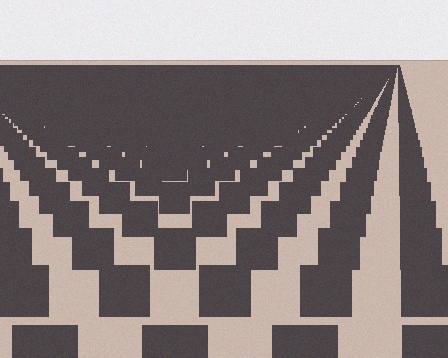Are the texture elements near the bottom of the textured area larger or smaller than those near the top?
Larger. Near the bottom, elements are closer to the viewer and appear at a bigger on-screen size.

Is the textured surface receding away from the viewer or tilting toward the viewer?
The surface is receding away from the viewer. Texture elements get smaller and denser toward the top.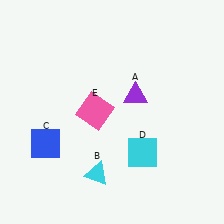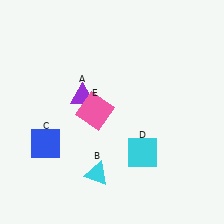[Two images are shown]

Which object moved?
The purple triangle (A) moved left.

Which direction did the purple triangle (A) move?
The purple triangle (A) moved left.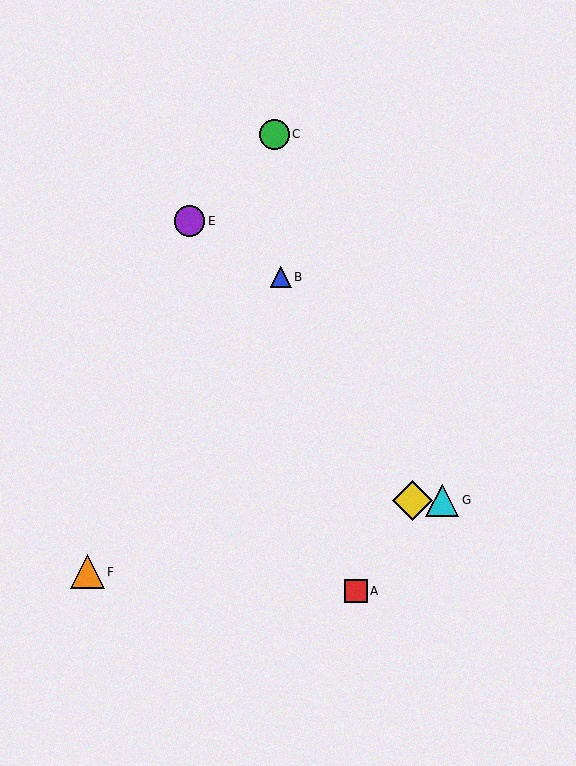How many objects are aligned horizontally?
2 objects (D, G) are aligned horizontally.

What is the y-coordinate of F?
Object F is at y≈572.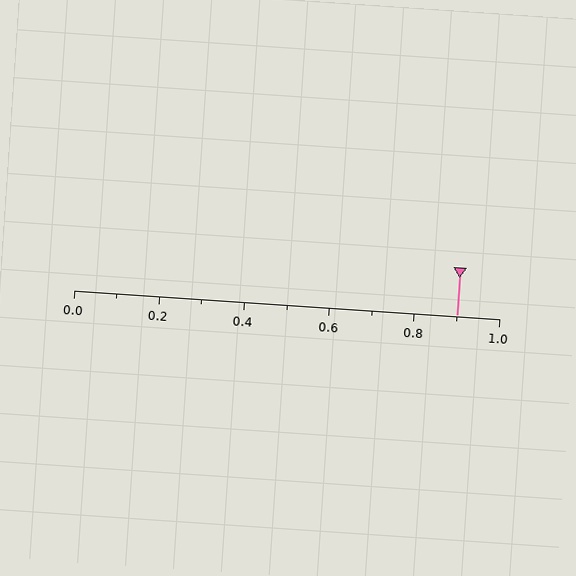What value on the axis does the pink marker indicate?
The marker indicates approximately 0.9.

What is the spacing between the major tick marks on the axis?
The major ticks are spaced 0.2 apart.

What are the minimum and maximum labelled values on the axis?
The axis runs from 0.0 to 1.0.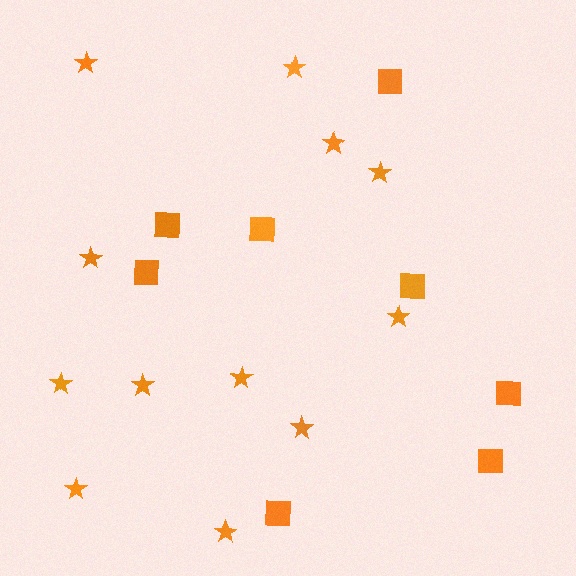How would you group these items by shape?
There are 2 groups: one group of squares (8) and one group of stars (12).